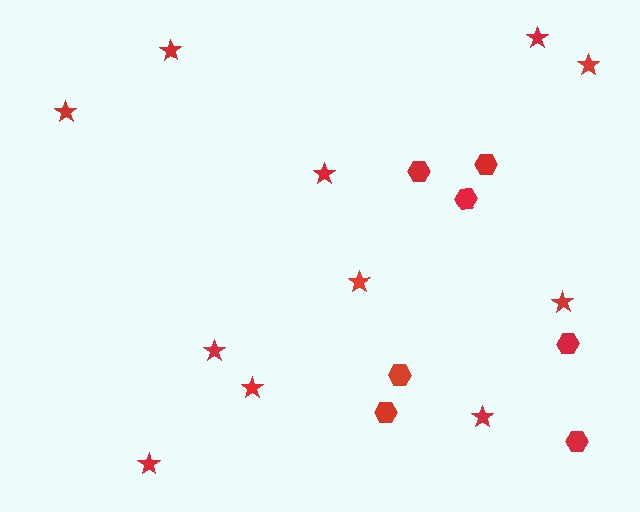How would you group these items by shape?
There are 2 groups: one group of stars (11) and one group of hexagons (7).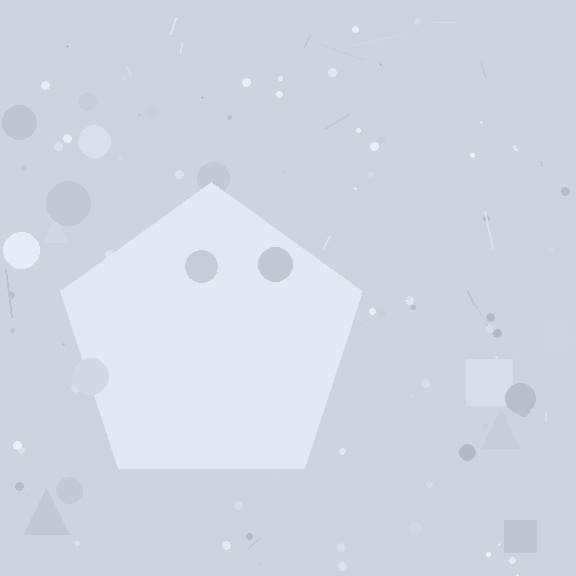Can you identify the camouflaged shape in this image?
The camouflaged shape is a pentagon.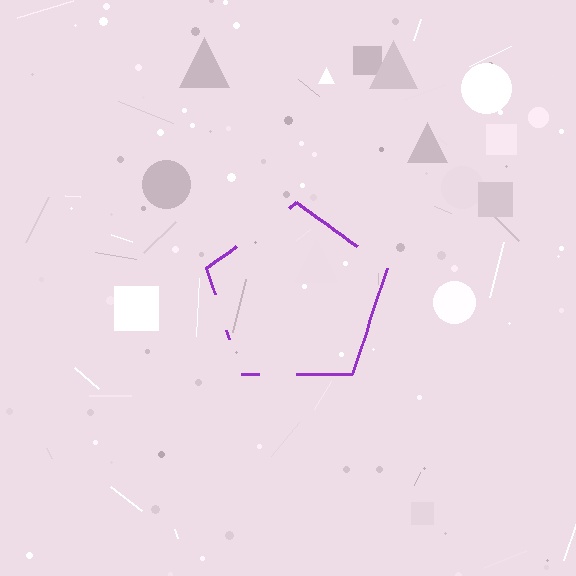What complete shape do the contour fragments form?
The contour fragments form a pentagon.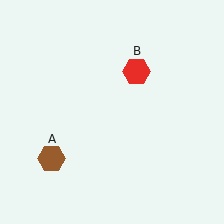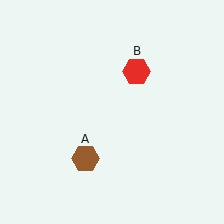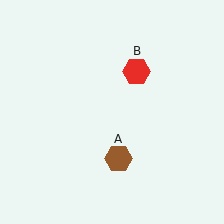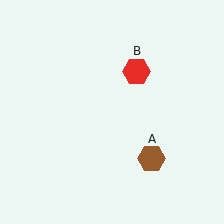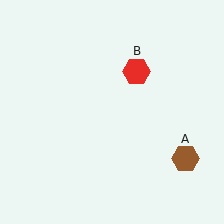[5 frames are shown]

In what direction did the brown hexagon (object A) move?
The brown hexagon (object A) moved right.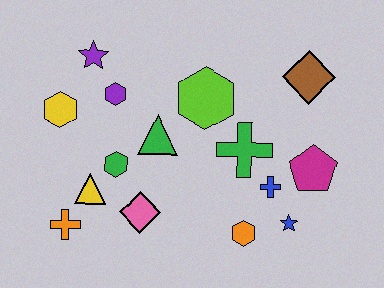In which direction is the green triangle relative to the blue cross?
The green triangle is to the left of the blue cross.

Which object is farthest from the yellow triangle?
The brown diamond is farthest from the yellow triangle.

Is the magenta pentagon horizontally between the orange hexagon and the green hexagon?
No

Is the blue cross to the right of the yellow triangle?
Yes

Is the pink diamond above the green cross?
No